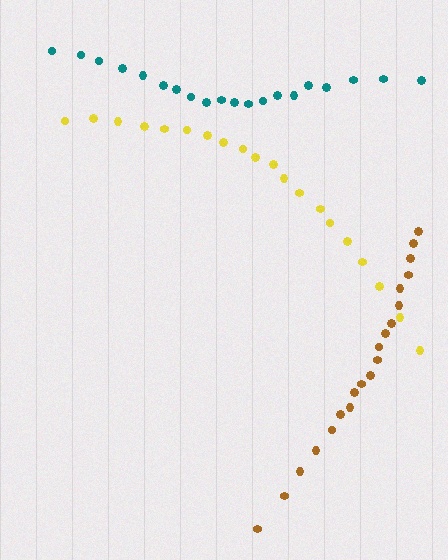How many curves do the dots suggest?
There are 3 distinct paths.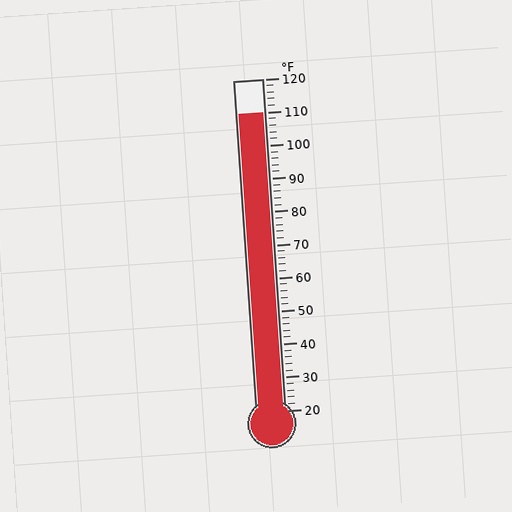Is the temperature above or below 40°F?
The temperature is above 40°F.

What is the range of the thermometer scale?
The thermometer scale ranges from 20°F to 120°F.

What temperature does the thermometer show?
The thermometer shows approximately 110°F.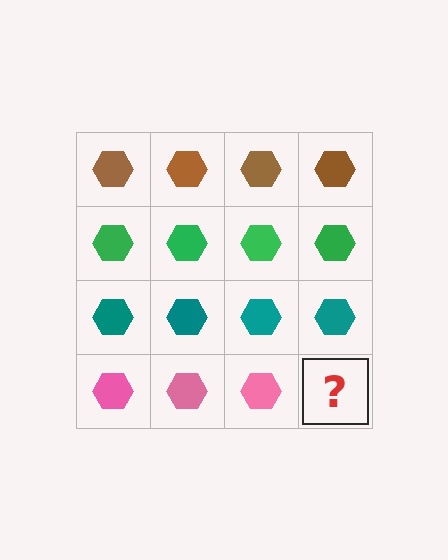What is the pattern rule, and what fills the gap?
The rule is that each row has a consistent color. The gap should be filled with a pink hexagon.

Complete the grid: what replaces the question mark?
The question mark should be replaced with a pink hexagon.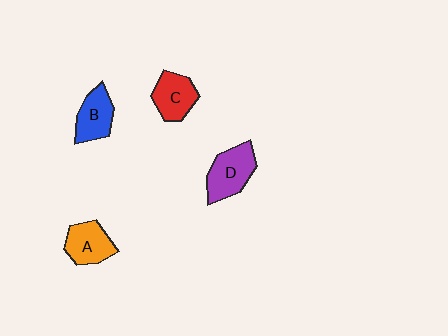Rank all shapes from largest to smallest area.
From largest to smallest: D (purple), A (orange), C (red), B (blue).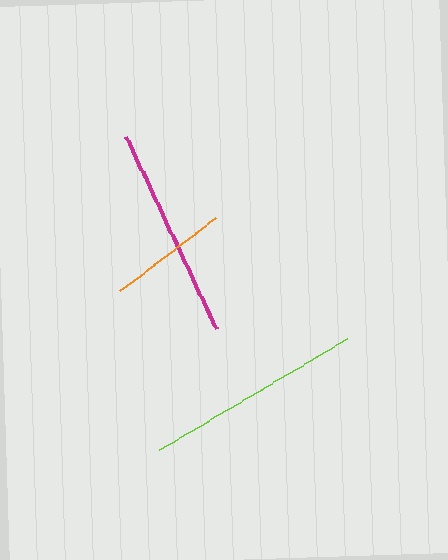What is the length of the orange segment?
The orange segment is approximately 121 pixels long.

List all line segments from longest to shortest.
From longest to shortest: lime, magenta, orange.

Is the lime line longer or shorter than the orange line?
The lime line is longer than the orange line.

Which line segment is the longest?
The lime line is the longest at approximately 218 pixels.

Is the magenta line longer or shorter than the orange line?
The magenta line is longer than the orange line.